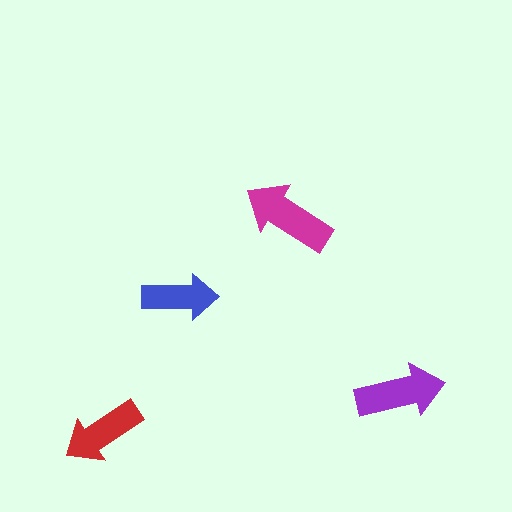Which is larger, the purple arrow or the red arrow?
The purple one.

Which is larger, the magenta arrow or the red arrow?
The magenta one.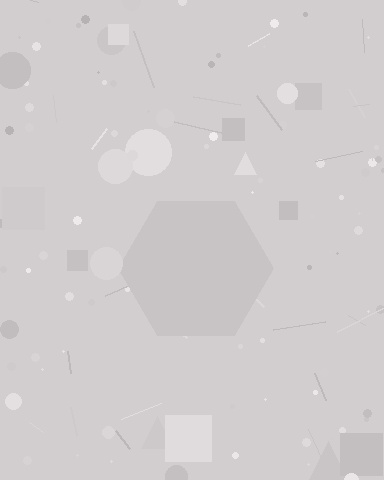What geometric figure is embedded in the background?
A hexagon is embedded in the background.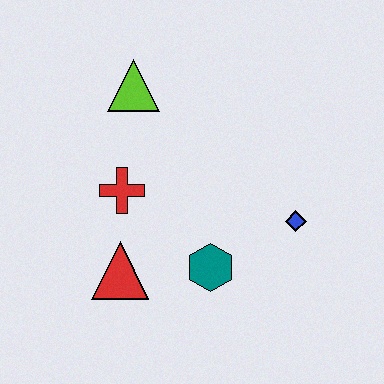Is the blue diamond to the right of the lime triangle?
Yes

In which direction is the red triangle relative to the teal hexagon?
The red triangle is to the left of the teal hexagon.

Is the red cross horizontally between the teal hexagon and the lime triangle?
No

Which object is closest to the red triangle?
The red cross is closest to the red triangle.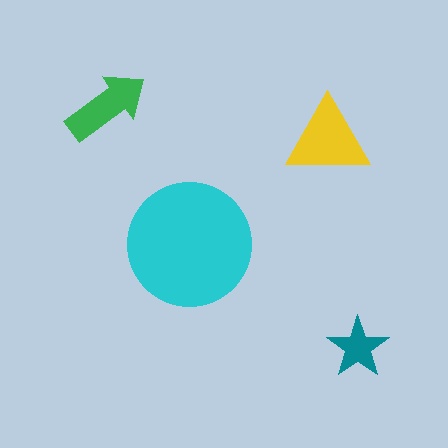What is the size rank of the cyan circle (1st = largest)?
1st.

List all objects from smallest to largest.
The teal star, the green arrow, the yellow triangle, the cyan circle.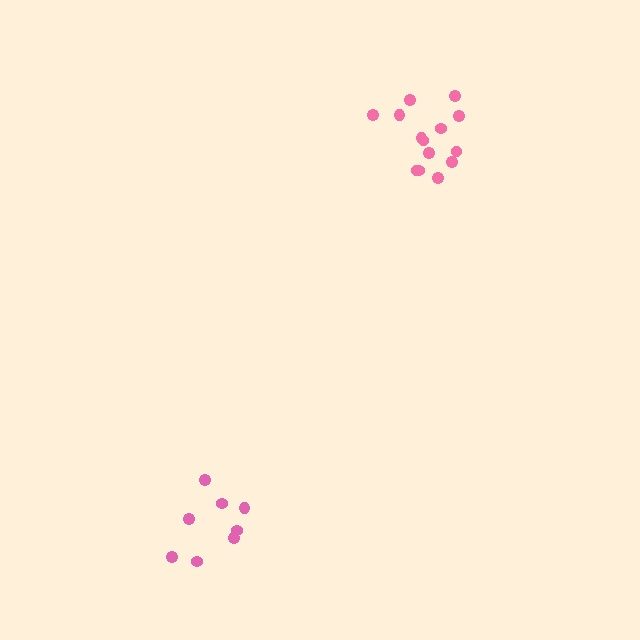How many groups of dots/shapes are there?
There are 2 groups.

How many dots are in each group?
Group 1: 8 dots, Group 2: 14 dots (22 total).